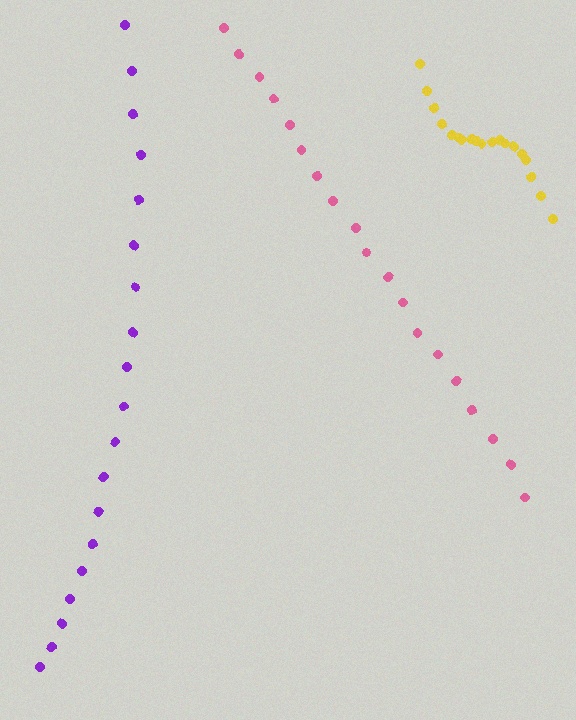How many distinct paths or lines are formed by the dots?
There are 3 distinct paths.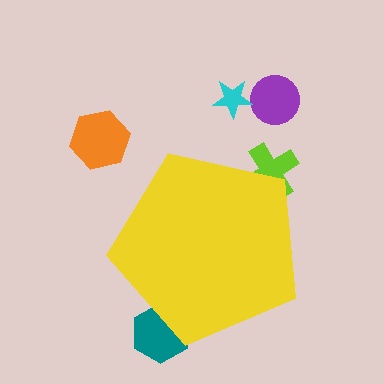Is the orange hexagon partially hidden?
No, the orange hexagon is fully visible.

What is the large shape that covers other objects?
A yellow pentagon.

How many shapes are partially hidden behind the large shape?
2 shapes are partially hidden.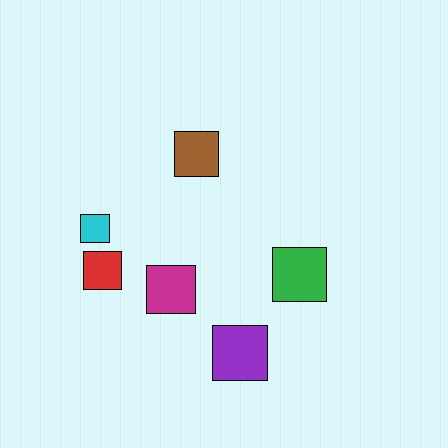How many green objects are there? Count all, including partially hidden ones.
There is 1 green object.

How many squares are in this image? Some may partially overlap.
There are 6 squares.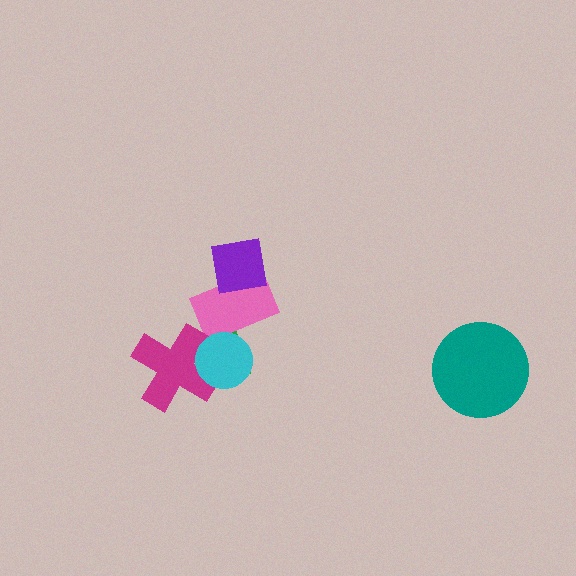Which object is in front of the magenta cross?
The cyan circle is in front of the magenta cross.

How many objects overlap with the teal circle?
0 objects overlap with the teal circle.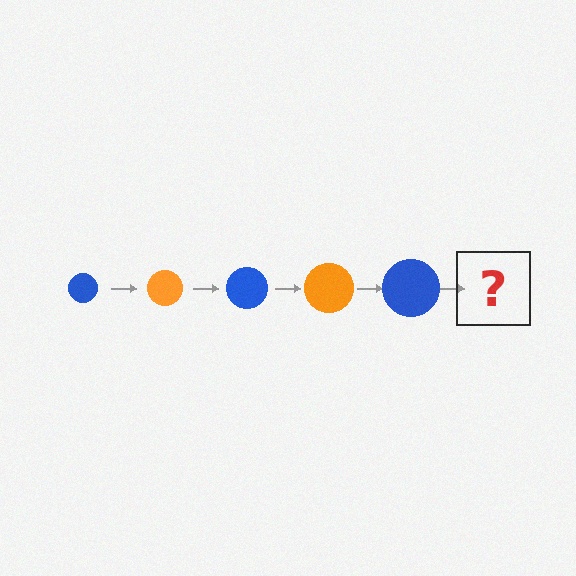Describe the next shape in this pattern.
It should be an orange circle, larger than the previous one.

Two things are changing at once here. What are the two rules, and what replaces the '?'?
The two rules are that the circle grows larger each step and the color cycles through blue and orange. The '?' should be an orange circle, larger than the previous one.